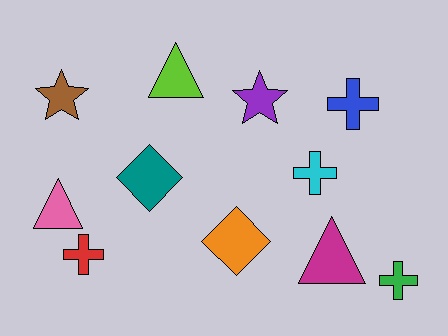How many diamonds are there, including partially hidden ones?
There are 2 diamonds.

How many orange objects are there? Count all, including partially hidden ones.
There is 1 orange object.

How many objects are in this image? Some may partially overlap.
There are 11 objects.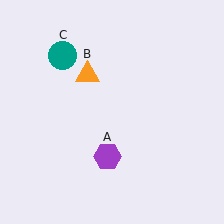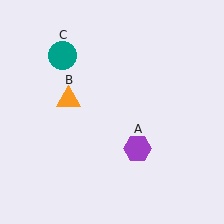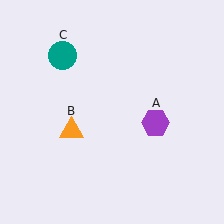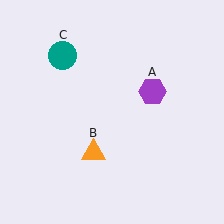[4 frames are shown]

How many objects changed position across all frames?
2 objects changed position: purple hexagon (object A), orange triangle (object B).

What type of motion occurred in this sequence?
The purple hexagon (object A), orange triangle (object B) rotated counterclockwise around the center of the scene.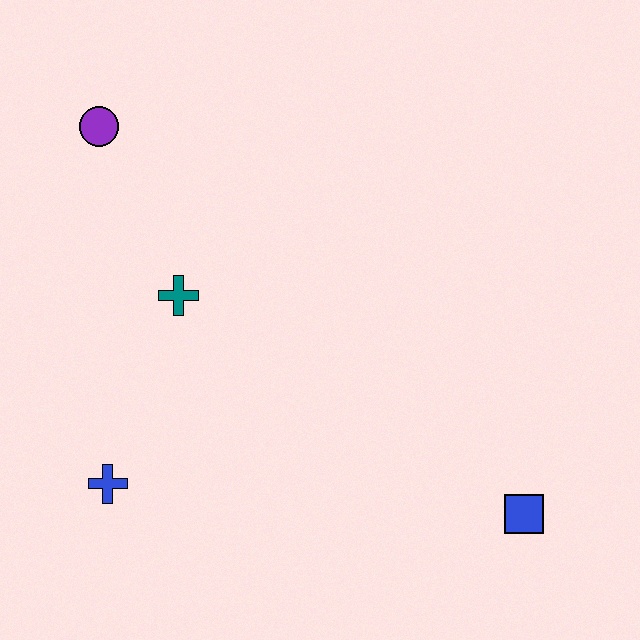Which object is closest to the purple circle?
The teal cross is closest to the purple circle.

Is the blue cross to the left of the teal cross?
Yes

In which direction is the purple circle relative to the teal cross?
The purple circle is above the teal cross.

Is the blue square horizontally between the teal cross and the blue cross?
No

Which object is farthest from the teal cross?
The blue square is farthest from the teal cross.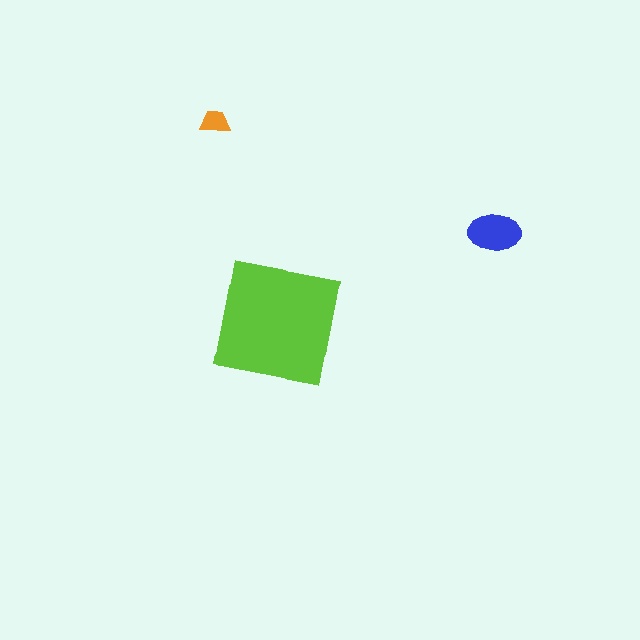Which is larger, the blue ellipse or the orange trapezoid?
The blue ellipse.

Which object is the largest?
The lime square.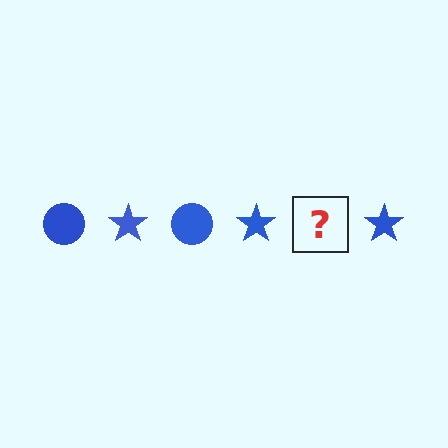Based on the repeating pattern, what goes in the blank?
The blank should be a blue circle.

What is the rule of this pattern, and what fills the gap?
The rule is that the pattern cycles through circle, star shapes in blue. The gap should be filled with a blue circle.